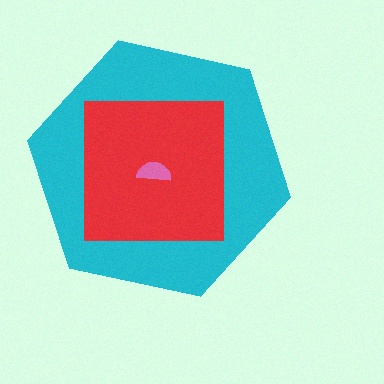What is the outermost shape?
The cyan hexagon.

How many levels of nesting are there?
3.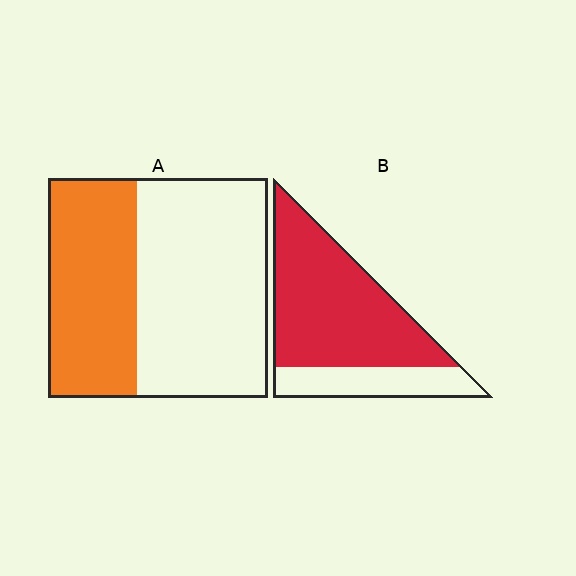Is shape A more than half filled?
No.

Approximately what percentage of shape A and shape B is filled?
A is approximately 40% and B is approximately 75%.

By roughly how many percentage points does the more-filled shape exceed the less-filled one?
By roughly 35 percentage points (B over A).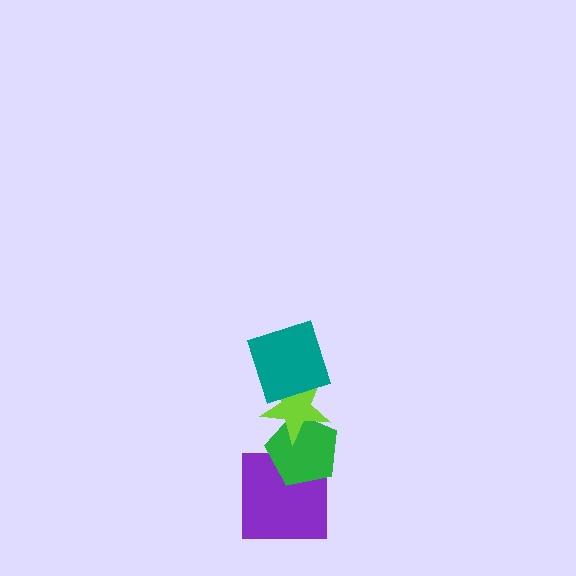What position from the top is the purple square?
The purple square is 4th from the top.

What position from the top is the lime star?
The lime star is 2nd from the top.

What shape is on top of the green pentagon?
The lime star is on top of the green pentagon.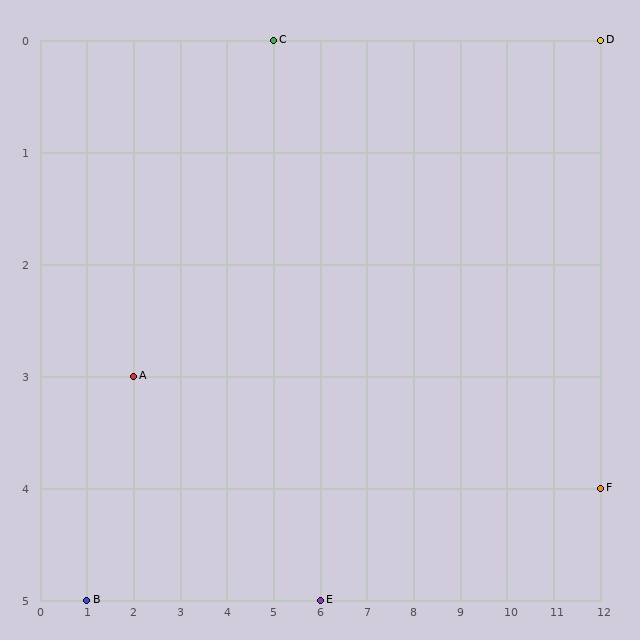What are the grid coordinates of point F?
Point F is at grid coordinates (12, 4).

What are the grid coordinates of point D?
Point D is at grid coordinates (12, 0).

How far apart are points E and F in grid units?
Points E and F are 6 columns and 1 row apart (about 6.1 grid units diagonally).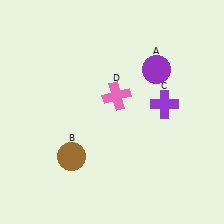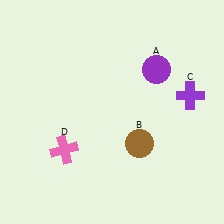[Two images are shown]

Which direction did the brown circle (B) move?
The brown circle (B) moved right.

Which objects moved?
The objects that moved are: the brown circle (B), the purple cross (C), the pink cross (D).